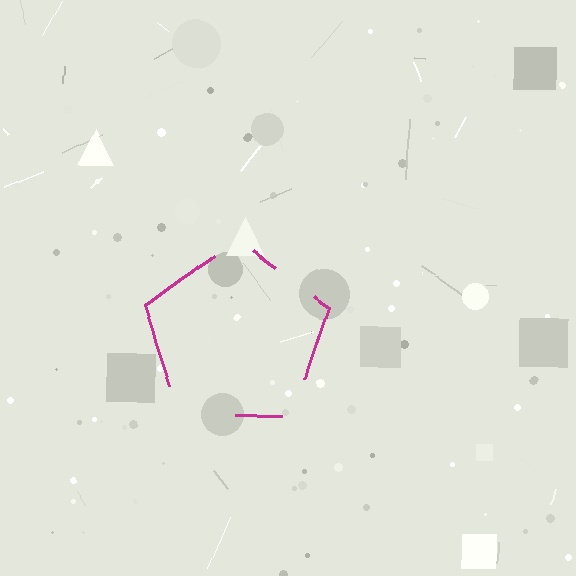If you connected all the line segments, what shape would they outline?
They would outline a pentagon.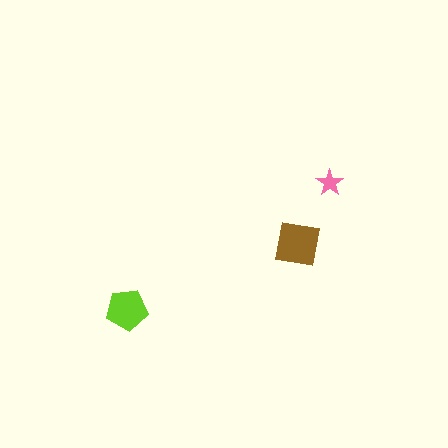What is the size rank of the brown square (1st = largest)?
1st.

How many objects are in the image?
There are 3 objects in the image.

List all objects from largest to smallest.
The brown square, the lime pentagon, the pink star.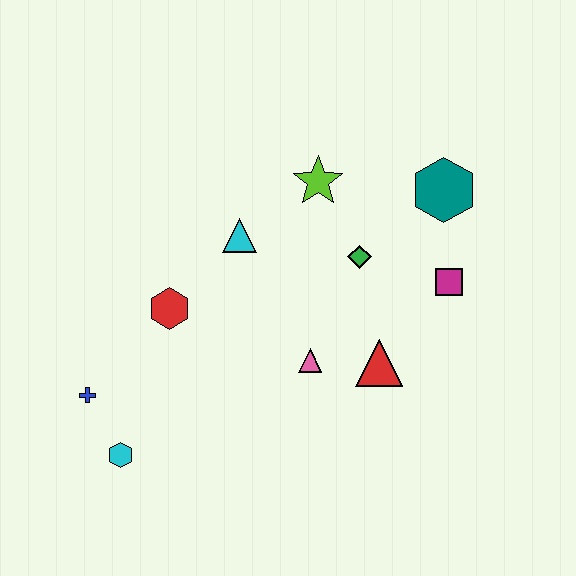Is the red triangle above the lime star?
No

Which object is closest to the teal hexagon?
The magenta square is closest to the teal hexagon.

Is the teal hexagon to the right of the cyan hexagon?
Yes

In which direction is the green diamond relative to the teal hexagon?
The green diamond is to the left of the teal hexagon.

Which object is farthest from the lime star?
The cyan hexagon is farthest from the lime star.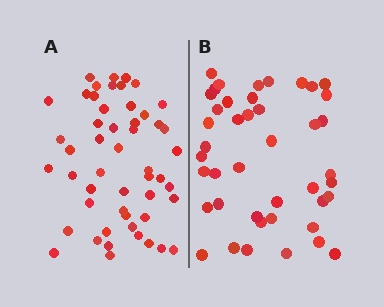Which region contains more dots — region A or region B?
Region A (the left region) has more dots.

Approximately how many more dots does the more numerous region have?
Region A has roughly 8 or so more dots than region B.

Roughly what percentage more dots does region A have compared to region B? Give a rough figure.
About 20% more.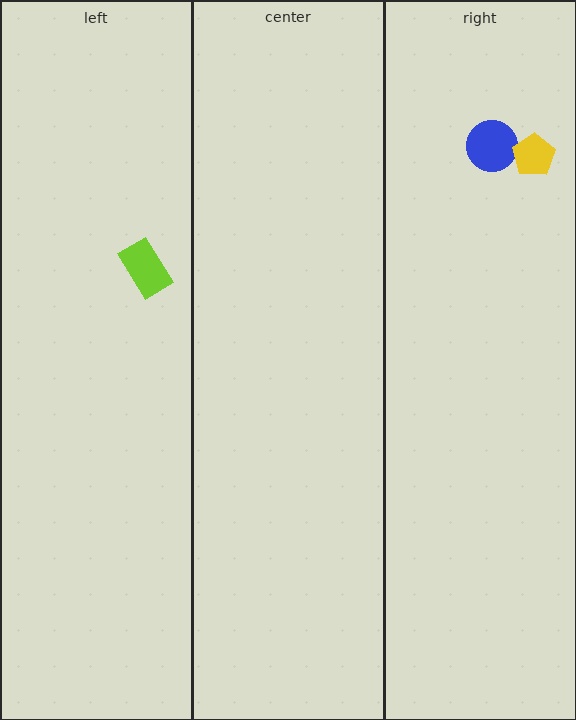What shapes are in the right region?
The blue circle, the yellow pentagon.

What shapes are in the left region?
The lime rectangle.